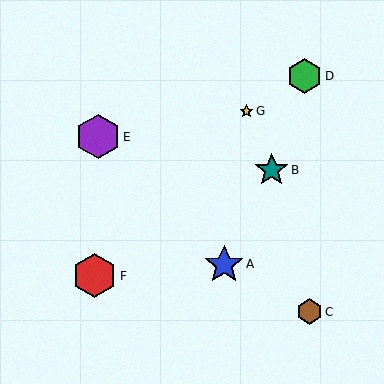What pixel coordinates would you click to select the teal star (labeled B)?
Click at (272, 170) to select the teal star B.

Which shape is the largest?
The purple hexagon (labeled E) is the largest.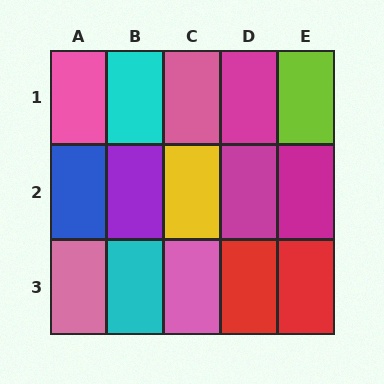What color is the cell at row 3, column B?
Cyan.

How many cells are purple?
1 cell is purple.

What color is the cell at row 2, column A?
Blue.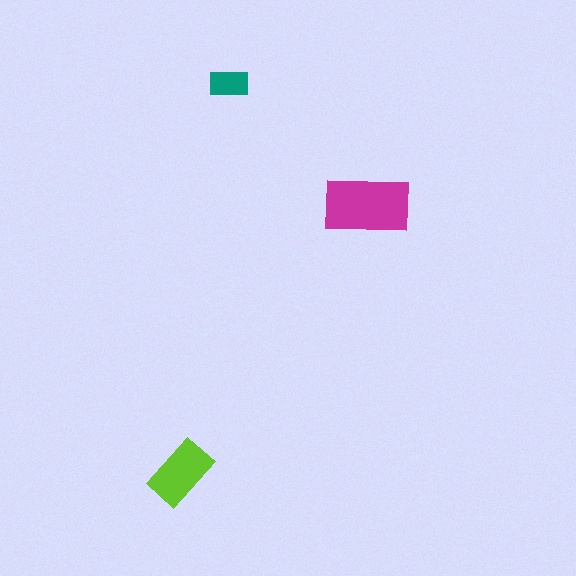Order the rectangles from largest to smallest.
the magenta one, the lime one, the teal one.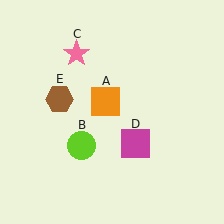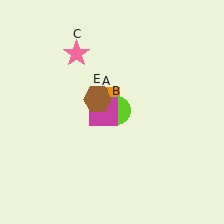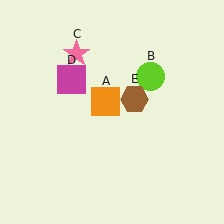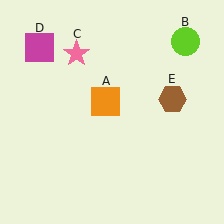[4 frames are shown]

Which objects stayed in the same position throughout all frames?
Orange square (object A) and pink star (object C) remained stationary.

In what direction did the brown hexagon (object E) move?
The brown hexagon (object E) moved right.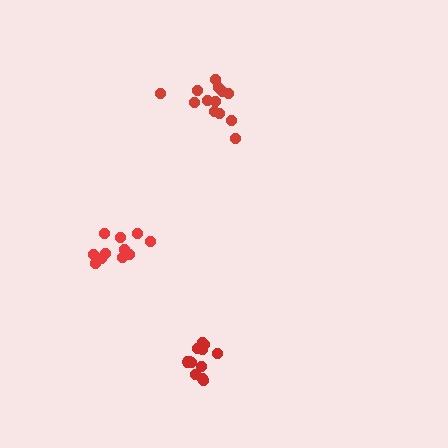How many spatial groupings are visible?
There are 3 spatial groupings.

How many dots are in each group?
Group 1: 12 dots, Group 2: 11 dots, Group 3: 13 dots (36 total).